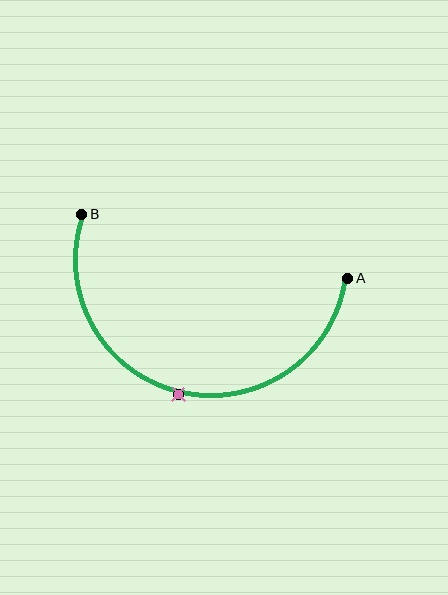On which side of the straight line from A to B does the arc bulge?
The arc bulges below the straight line connecting A and B.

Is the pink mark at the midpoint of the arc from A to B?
Yes. The pink mark lies on the arc at equal arc-length from both A and B — it is the arc midpoint.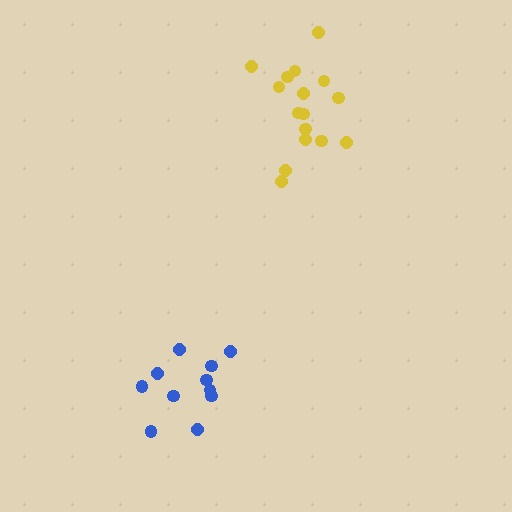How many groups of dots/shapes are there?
There are 2 groups.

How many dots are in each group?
Group 1: 11 dots, Group 2: 16 dots (27 total).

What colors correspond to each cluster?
The clusters are colored: blue, yellow.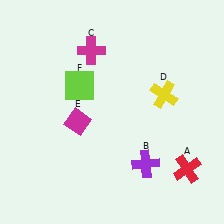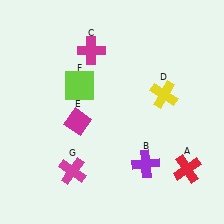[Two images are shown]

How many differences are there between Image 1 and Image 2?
There is 1 difference between the two images.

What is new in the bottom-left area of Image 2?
A magenta cross (G) was added in the bottom-left area of Image 2.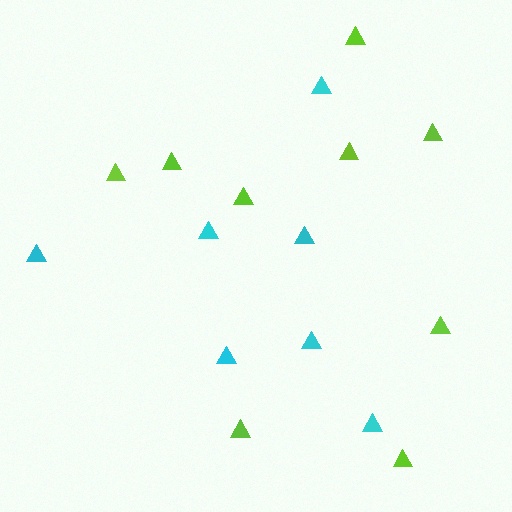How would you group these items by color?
There are 2 groups: one group of lime triangles (9) and one group of cyan triangles (7).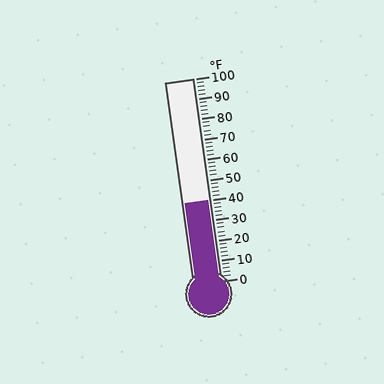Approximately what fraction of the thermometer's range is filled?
The thermometer is filled to approximately 40% of its range.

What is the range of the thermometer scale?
The thermometer scale ranges from 0°F to 100°F.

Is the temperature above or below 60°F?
The temperature is below 60°F.